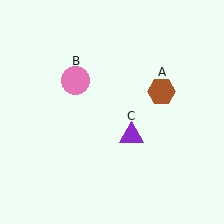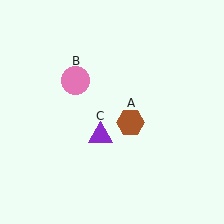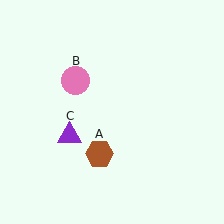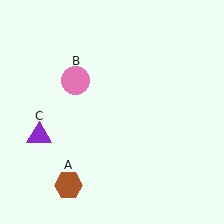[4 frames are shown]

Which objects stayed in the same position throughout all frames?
Pink circle (object B) remained stationary.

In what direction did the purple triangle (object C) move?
The purple triangle (object C) moved left.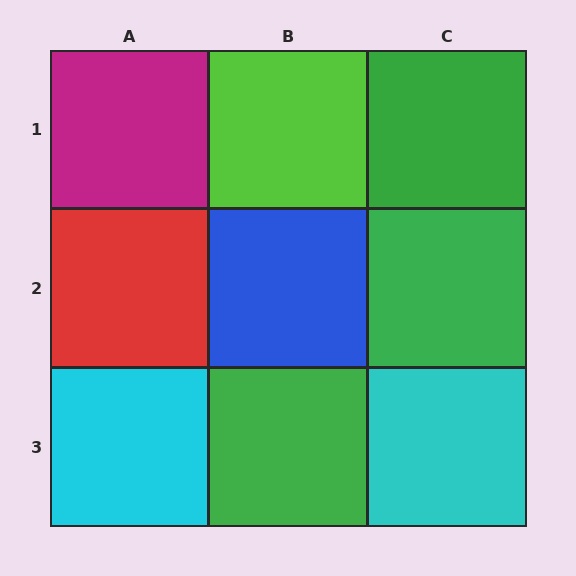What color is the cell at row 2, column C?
Green.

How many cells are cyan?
2 cells are cyan.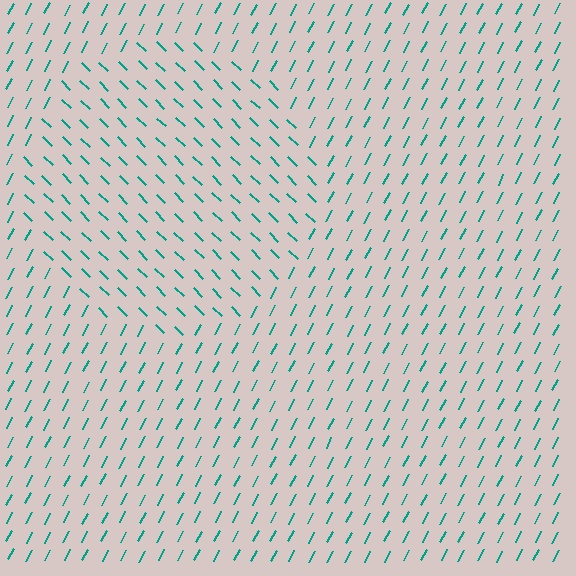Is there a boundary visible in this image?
Yes, there is a texture boundary formed by a change in line orientation.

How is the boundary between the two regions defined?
The boundary is defined purely by a change in line orientation (approximately 73 degrees difference). All lines are the same color and thickness.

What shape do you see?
I see a circle.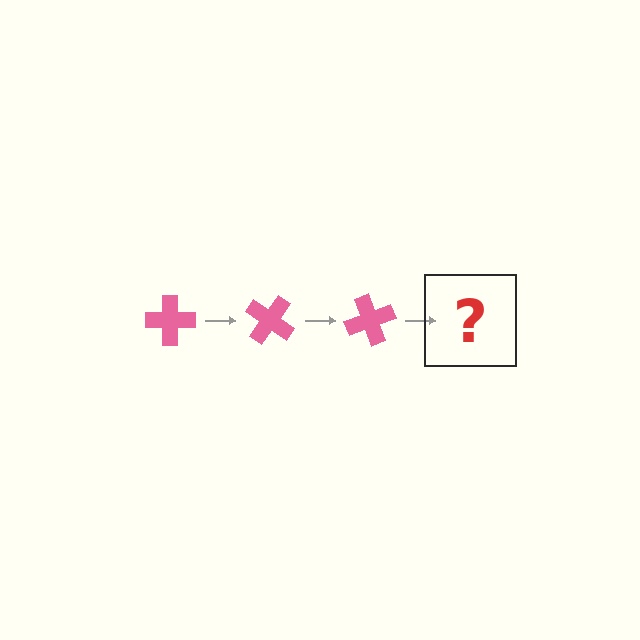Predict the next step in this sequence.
The next step is a pink cross rotated 105 degrees.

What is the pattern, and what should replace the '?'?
The pattern is that the cross rotates 35 degrees each step. The '?' should be a pink cross rotated 105 degrees.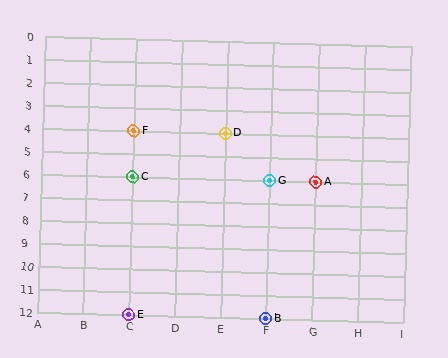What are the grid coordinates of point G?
Point G is at grid coordinates (F, 6).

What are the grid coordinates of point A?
Point A is at grid coordinates (G, 6).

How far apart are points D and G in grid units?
Points D and G are 1 column and 2 rows apart (about 2.2 grid units diagonally).